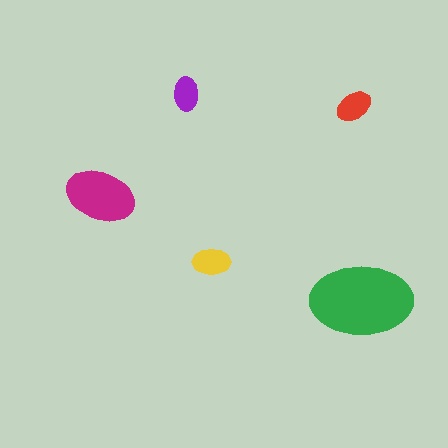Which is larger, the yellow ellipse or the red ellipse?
The yellow one.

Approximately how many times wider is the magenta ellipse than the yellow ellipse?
About 2 times wider.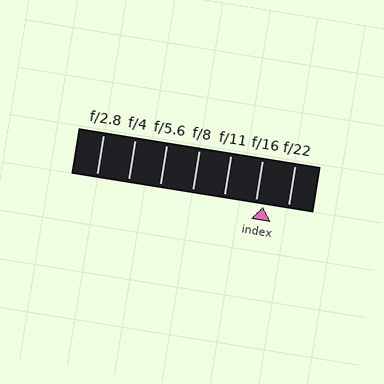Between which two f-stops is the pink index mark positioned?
The index mark is between f/16 and f/22.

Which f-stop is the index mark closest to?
The index mark is closest to f/16.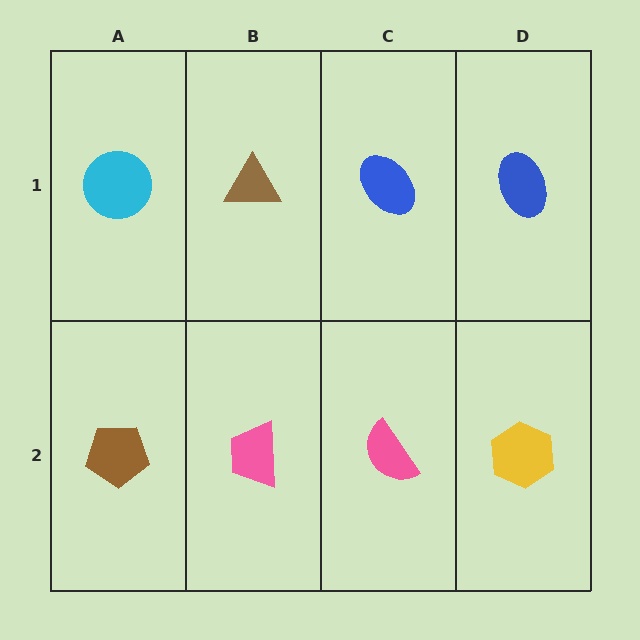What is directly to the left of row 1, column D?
A blue ellipse.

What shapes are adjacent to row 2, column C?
A blue ellipse (row 1, column C), a pink trapezoid (row 2, column B), a yellow hexagon (row 2, column D).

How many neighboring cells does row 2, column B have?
3.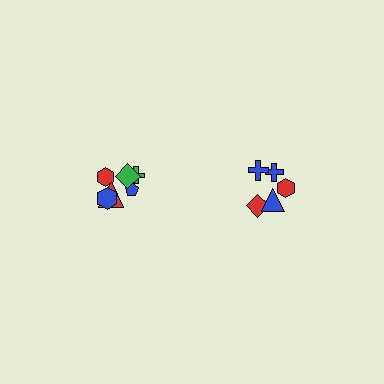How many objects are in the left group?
There are 7 objects.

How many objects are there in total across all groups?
There are 12 objects.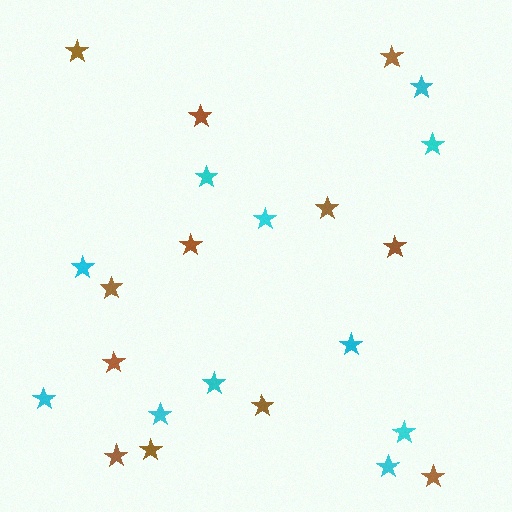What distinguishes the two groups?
There are 2 groups: one group of brown stars (12) and one group of cyan stars (11).